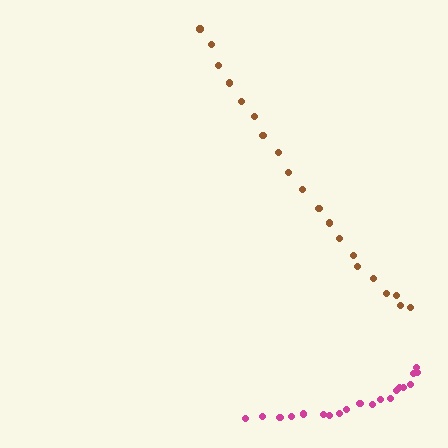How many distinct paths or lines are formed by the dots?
There are 2 distinct paths.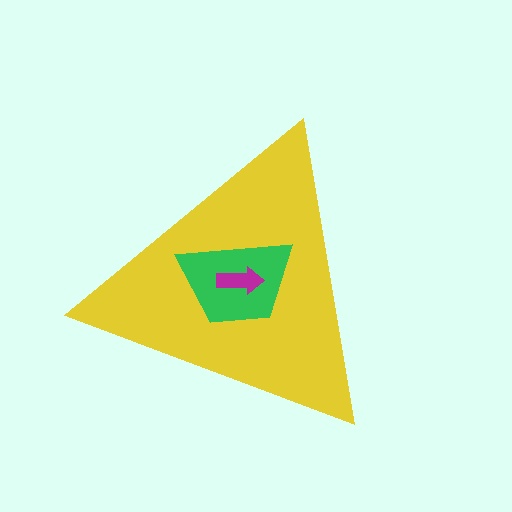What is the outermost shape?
The yellow triangle.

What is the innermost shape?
The magenta arrow.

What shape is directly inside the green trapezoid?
The magenta arrow.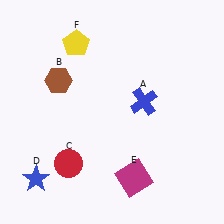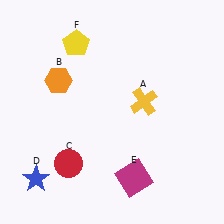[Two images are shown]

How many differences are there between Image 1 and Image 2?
There are 2 differences between the two images.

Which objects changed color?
A changed from blue to yellow. B changed from brown to orange.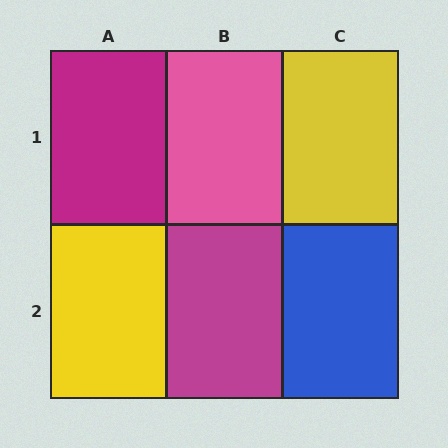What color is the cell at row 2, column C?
Blue.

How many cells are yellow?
2 cells are yellow.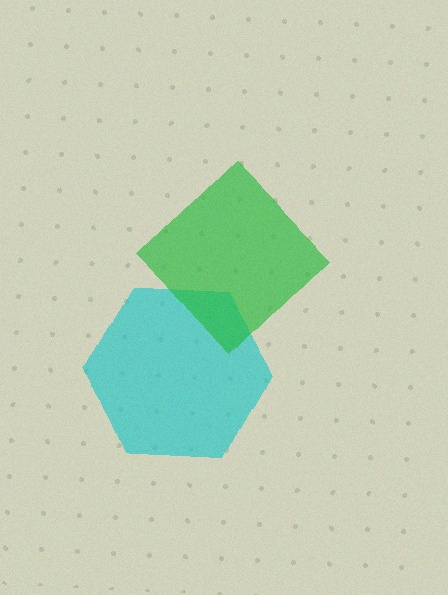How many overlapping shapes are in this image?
There are 2 overlapping shapes in the image.